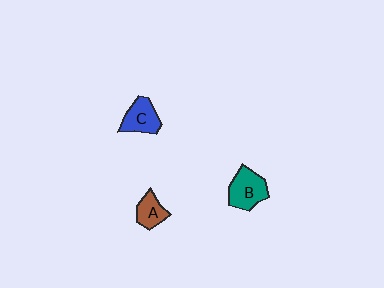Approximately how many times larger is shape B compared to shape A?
Approximately 1.5 times.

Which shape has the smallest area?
Shape A (brown).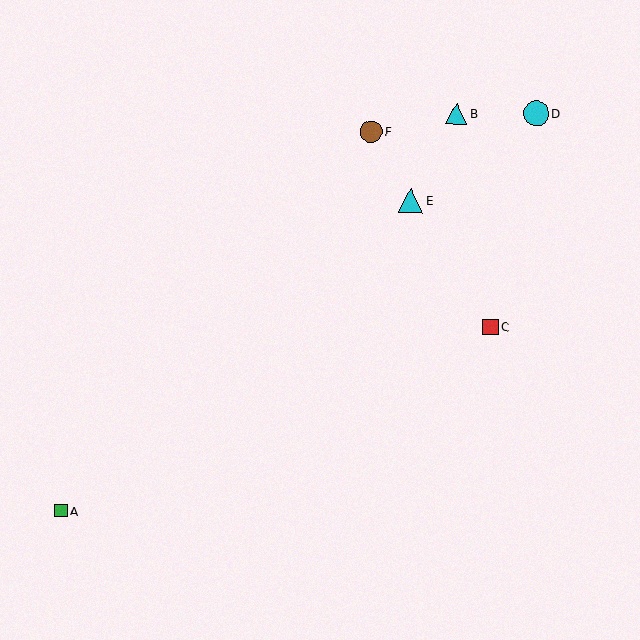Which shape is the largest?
The cyan circle (labeled D) is the largest.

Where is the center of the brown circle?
The center of the brown circle is at (371, 132).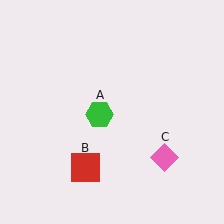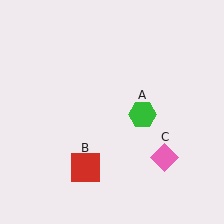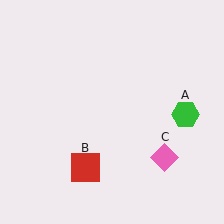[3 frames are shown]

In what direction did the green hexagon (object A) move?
The green hexagon (object A) moved right.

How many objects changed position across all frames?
1 object changed position: green hexagon (object A).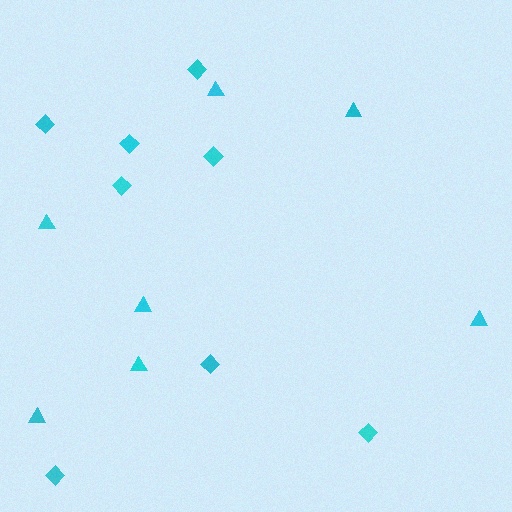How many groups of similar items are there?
There are 2 groups: one group of diamonds (8) and one group of triangles (7).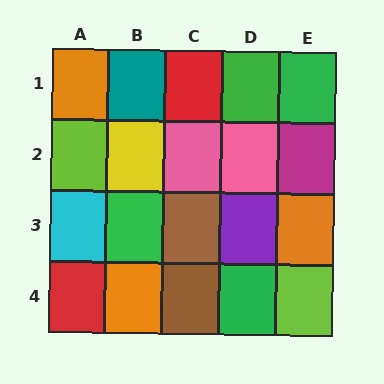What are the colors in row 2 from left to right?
Lime, yellow, pink, pink, magenta.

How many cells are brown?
2 cells are brown.